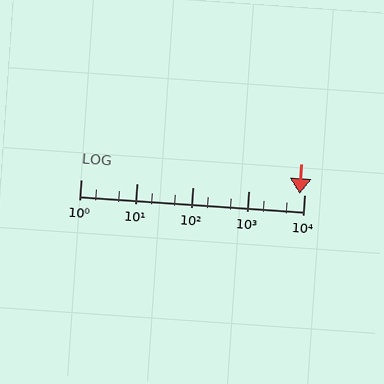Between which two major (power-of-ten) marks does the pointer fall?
The pointer is between 1000 and 10000.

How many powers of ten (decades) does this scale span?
The scale spans 4 decades, from 1 to 10000.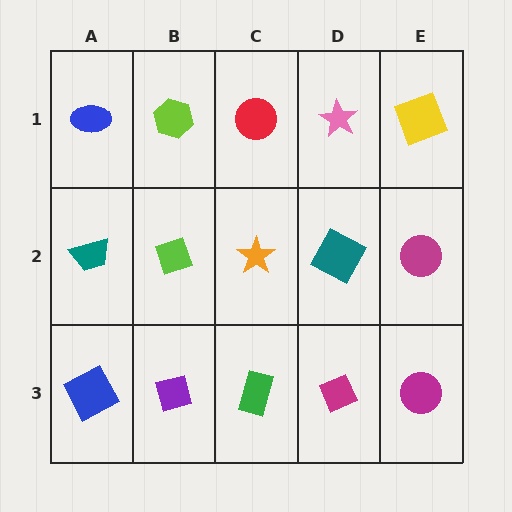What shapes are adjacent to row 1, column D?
A teal square (row 2, column D), a red circle (row 1, column C), a yellow square (row 1, column E).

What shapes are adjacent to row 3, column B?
A lime diamond (row 2, column B), a blue square (row 3, column A), a green rectangle (row 3, column C).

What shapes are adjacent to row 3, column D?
A teal square (row 2, column D), a green rectangle (row 3, column C), a magenta circle (row 3, column E).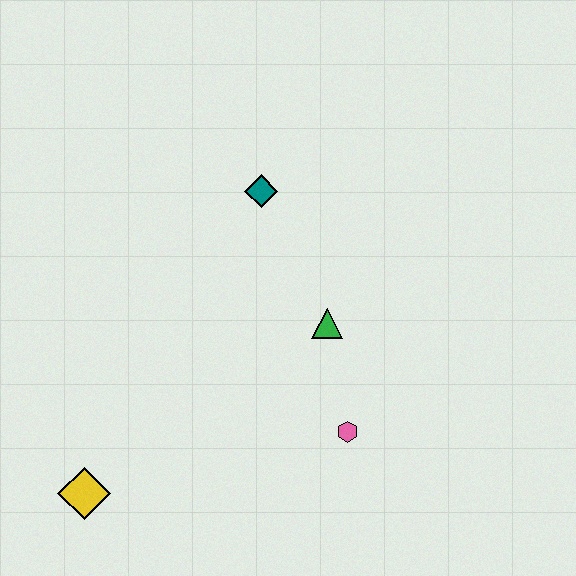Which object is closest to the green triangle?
The pink hexagon is closest to the green triangle.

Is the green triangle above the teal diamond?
No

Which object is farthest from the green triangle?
The yellow diamond is farthest from the green triangle.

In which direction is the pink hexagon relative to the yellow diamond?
The pink hexagon is to the right of the yellow diamond.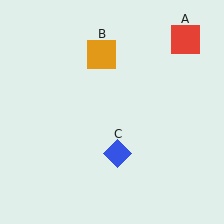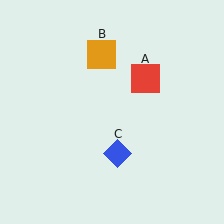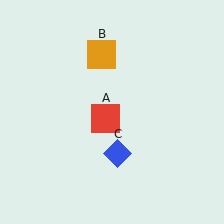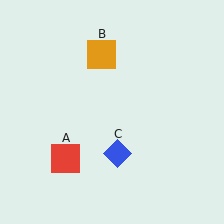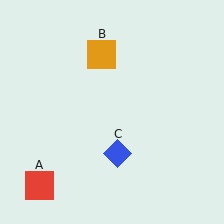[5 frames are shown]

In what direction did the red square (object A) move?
The red square (object A) moved down and to the left.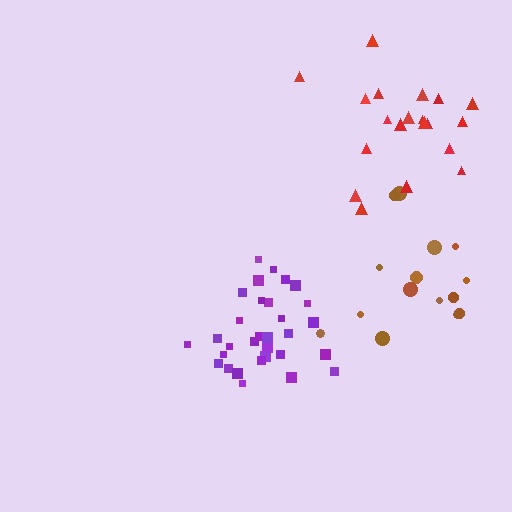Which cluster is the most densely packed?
Purple.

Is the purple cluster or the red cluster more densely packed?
Purple.